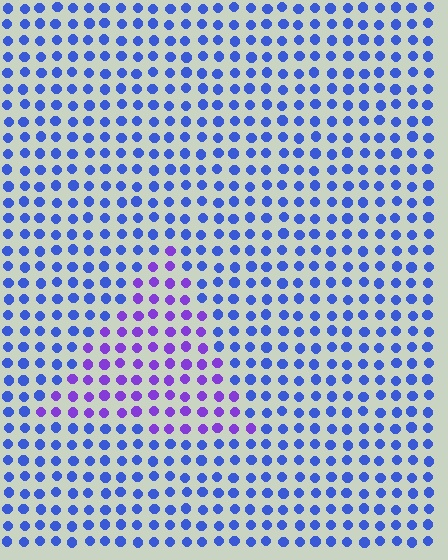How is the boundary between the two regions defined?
The boundary is defined purely by a slight shift in hue (about 41 degrees). Spacing, size, and orientation are identical on both sides.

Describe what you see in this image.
The image is filled with small blue elements in a uniform arrangement. A triangle-shaped region is visible where the elements are tinted to a slightly different hue, forming a subtle color boundary.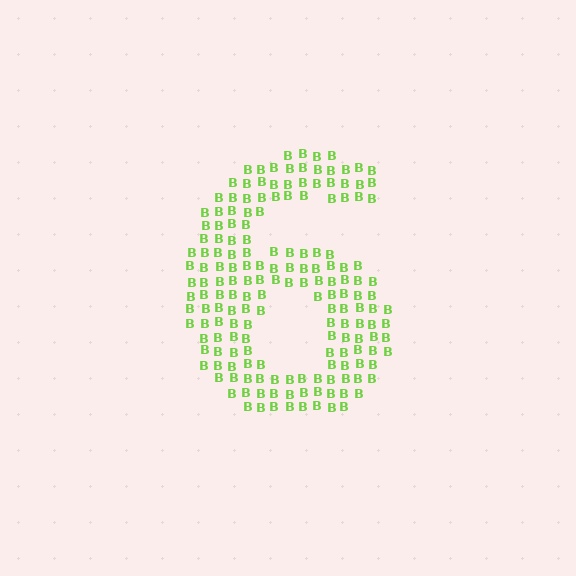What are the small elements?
The small elements are letter B's.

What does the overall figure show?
The overall figure shows the digit 6.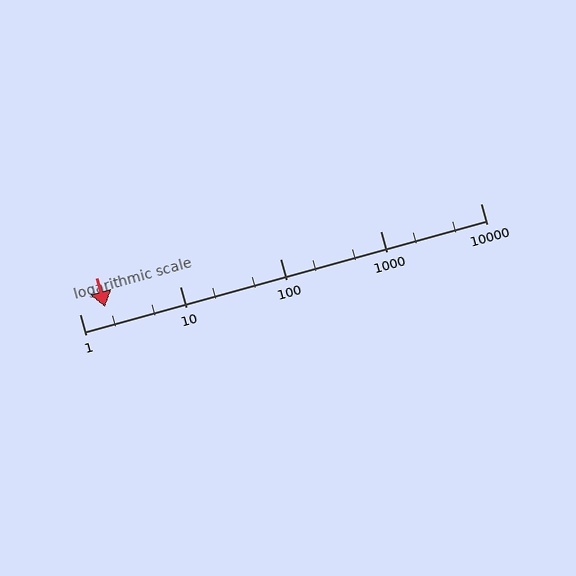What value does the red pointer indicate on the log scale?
The pointer indicates approximately 1.8.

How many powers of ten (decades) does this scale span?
The scale spans 4 decades, from 1 to 10000.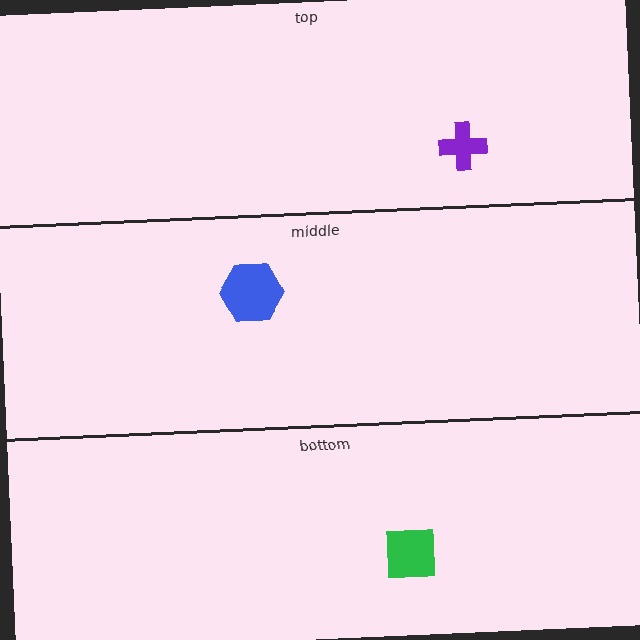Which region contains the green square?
The bottom region.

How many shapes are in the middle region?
1.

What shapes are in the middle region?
The blue hexagon.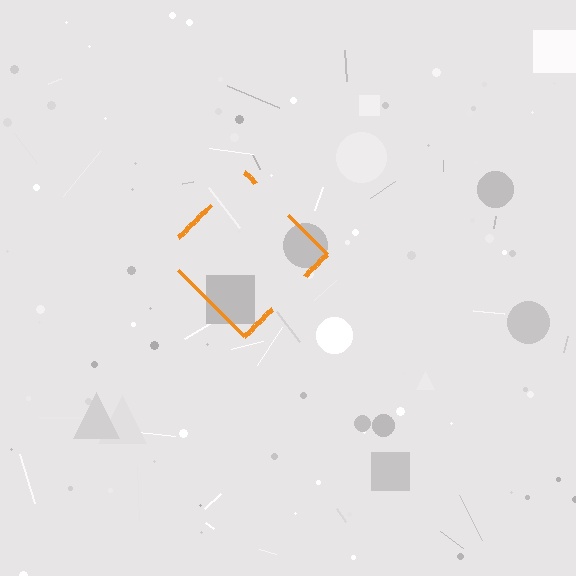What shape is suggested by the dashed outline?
The dashed outline suggests a diamond.